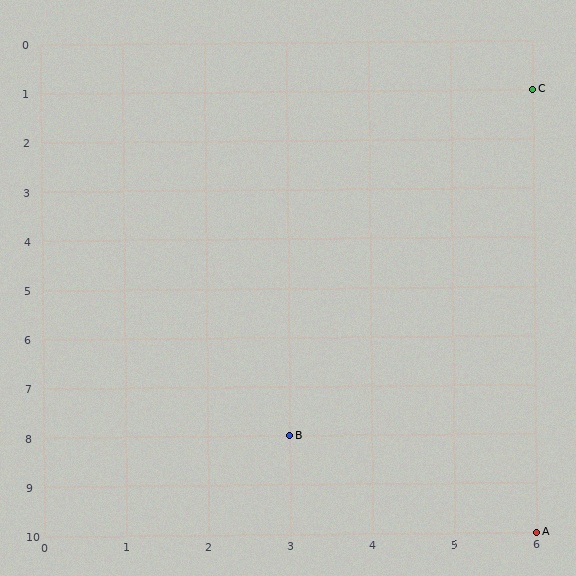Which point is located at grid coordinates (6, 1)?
Point C is at (6, 1).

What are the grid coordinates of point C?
Point C is at grid coordinates (6, 1).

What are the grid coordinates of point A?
Point A is at grid coordinates (6, 10).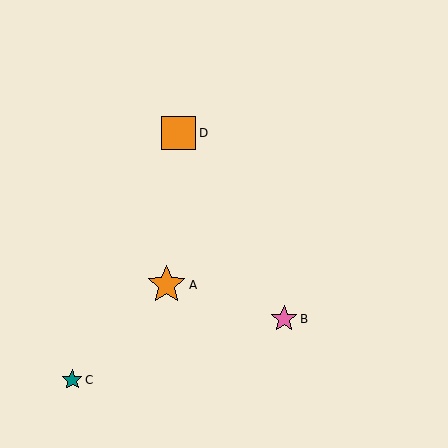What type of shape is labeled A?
Shape A is an orange star.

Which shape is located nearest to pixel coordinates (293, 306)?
The pink star (labeled B) at (284, 319) is nearest to that location.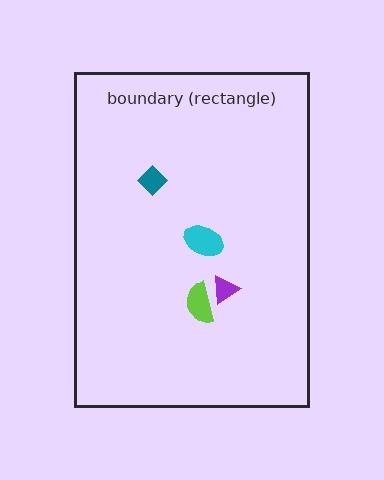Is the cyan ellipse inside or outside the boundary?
Inside.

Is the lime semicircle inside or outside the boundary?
Inside.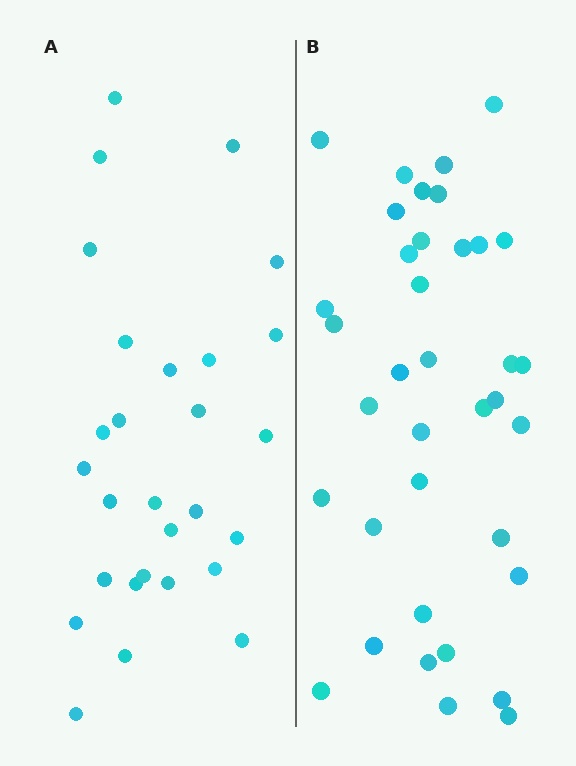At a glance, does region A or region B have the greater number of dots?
Region B (the right region) has more dots.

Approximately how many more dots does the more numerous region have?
Region B has roughly 8 or so more dots than region A.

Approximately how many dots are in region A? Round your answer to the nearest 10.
About 30 dots. (The exact count is 28, which rounds to 30.)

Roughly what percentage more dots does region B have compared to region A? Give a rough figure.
About 30% more.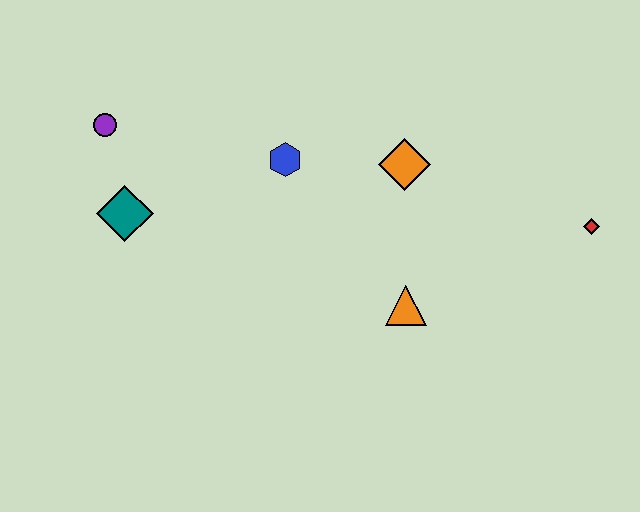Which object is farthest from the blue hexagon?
The red diamond is farthest from the blue hexagon.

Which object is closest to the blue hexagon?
The orange diamond is closest to the blue hexagon.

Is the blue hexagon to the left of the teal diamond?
No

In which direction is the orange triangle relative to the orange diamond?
The orange triangle is below the orange diamond.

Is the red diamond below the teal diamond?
Yes